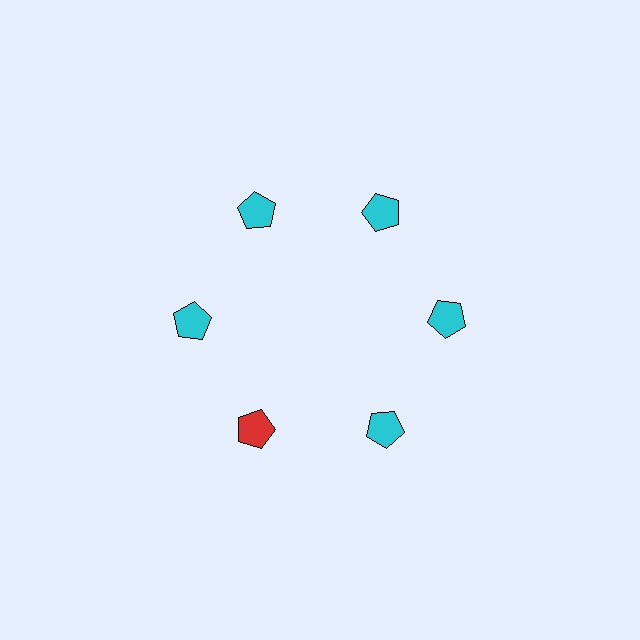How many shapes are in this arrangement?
There are 6 shapes arranged in a ring pattern.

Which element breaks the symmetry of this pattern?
The red pentagon at roughly the 7 o'clock position breaks the symmetry. All other shapes are cyan pentagons.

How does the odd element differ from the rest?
It has a different color: red instead of cyan.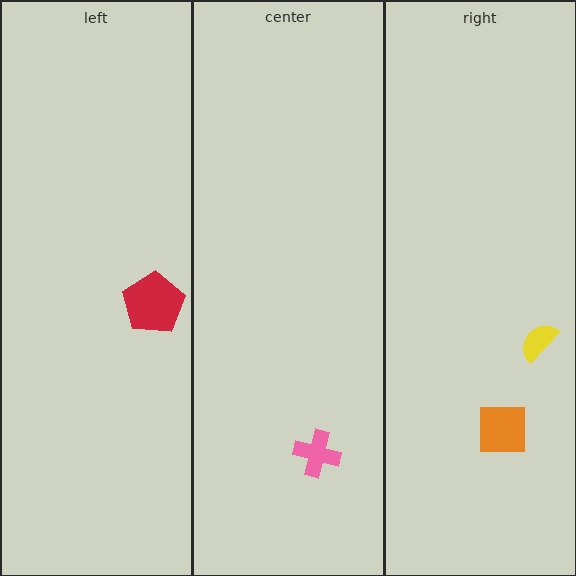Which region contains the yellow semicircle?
The right region.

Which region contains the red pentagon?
The left region.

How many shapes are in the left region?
1.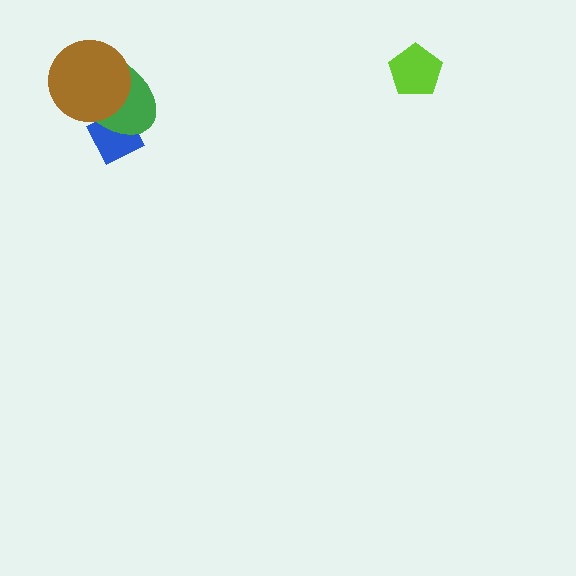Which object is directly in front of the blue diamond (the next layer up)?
The green ellipse is directly in front of the blue diamond.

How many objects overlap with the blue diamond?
2 objects overlap with the blue diamond.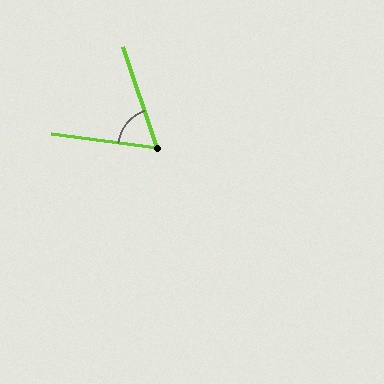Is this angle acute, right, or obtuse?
It is acute.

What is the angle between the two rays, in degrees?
Approximately 64 degrees.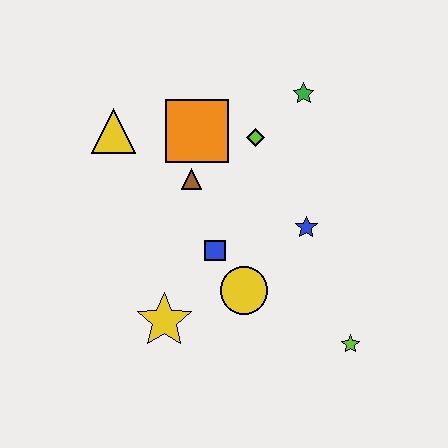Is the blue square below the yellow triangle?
Yes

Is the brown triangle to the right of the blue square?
No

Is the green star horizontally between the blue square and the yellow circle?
No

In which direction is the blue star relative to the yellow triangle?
The blue star is to the right of the yellow triangle.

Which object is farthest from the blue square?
The green star is farthest from the blue square.